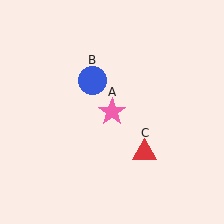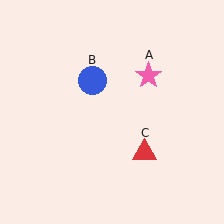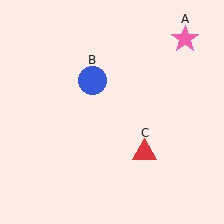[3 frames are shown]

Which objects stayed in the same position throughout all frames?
Blue circle (object B) and red triangle (object C) remained stationary.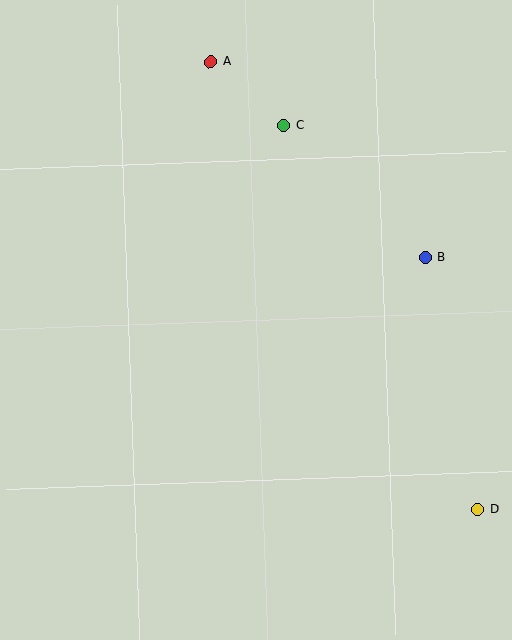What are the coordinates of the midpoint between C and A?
The midpoint between C and A is at (247, 94).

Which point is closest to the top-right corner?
Point C is closest to the top-right corner.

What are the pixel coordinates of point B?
Point B is at (425, 258).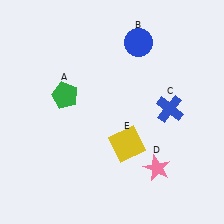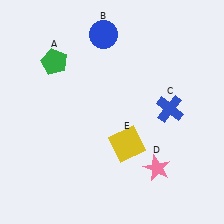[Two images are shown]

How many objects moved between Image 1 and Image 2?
2 objects moved between the two images.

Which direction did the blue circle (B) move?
The blue circle (B) moved left.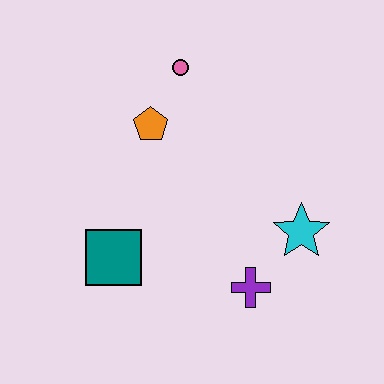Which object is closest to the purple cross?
The cyan star is closest to the purple cross.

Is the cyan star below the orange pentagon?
Yes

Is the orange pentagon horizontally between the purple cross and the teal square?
Yes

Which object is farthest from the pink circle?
The purple cross is farthest from the pink circle.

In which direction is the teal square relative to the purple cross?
The teal square is to the left of the purple cross.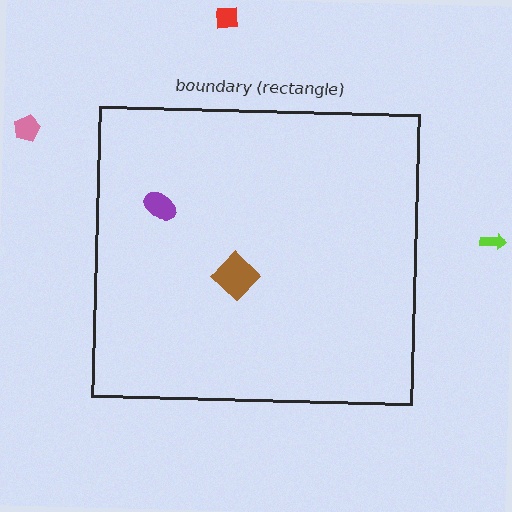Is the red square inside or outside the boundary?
Outside.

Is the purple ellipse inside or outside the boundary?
Inside.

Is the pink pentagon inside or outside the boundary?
Outside.